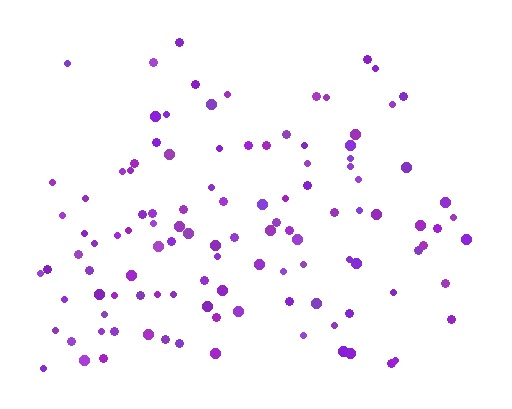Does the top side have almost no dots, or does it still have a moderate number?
Still a moderate number, just noticeably fewer than the bottom.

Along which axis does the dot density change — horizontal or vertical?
Vertical.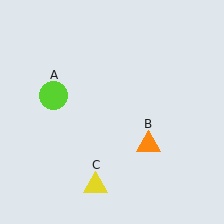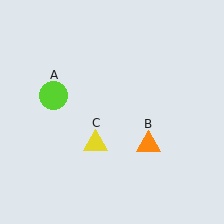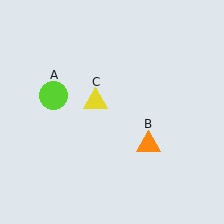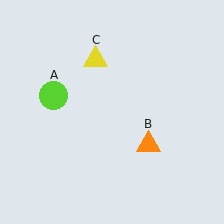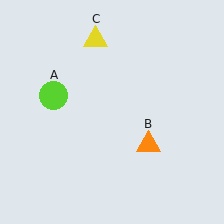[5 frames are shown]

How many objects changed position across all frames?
1 object changed position: yellow triangle (object C).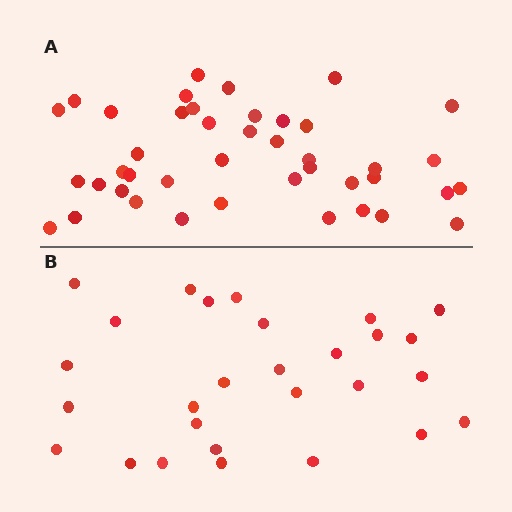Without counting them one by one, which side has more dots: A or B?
Region A (the top region) has more dots.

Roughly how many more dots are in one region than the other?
Region A has approximately 15 more dots than region B.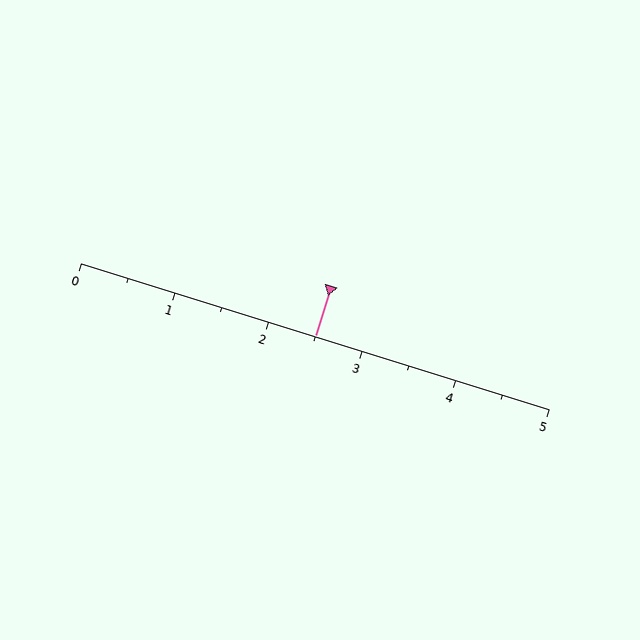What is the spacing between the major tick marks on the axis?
The major ticks are spaced 1 apart.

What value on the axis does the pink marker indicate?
The marker indicates approximately 2.5.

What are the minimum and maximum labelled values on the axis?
The axis runs from 0 to 5.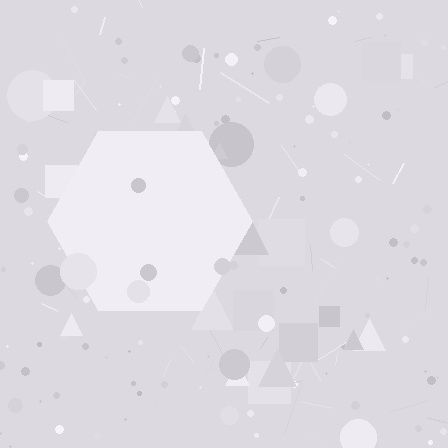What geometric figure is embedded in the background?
A hexagon is embedded in the background.